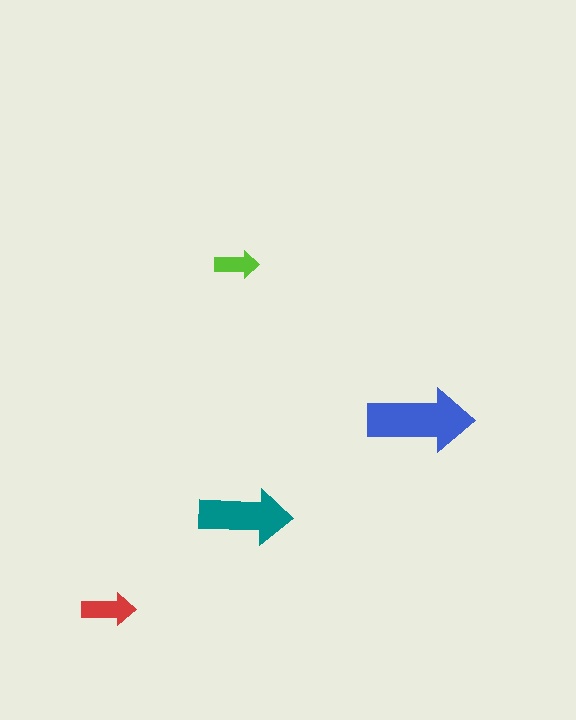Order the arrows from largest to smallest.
the blue one, the teal one, the red one, the lime one.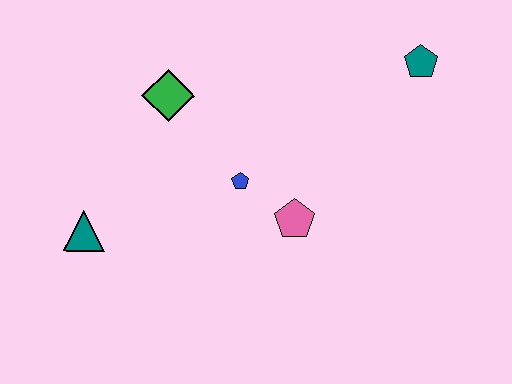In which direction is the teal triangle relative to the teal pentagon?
The teal triangle is to the left of the teal pentagon.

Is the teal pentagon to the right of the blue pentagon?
Yes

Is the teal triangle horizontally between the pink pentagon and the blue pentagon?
No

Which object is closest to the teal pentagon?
The pink pentagon is closest to the teal pentagon.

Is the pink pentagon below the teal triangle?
No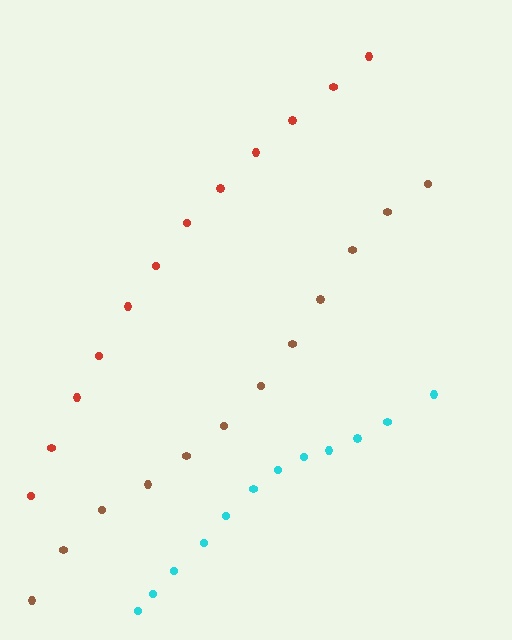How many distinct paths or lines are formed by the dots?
There are 3 distinct paths.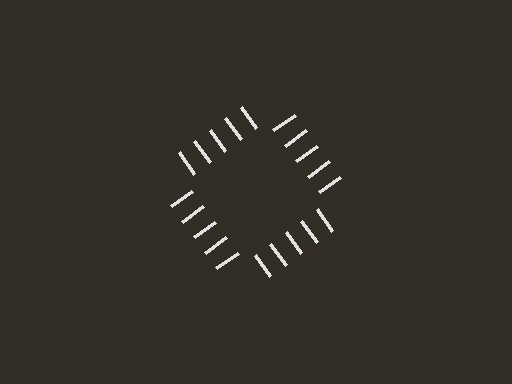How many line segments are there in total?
20 — 5 along each of the 4 edges.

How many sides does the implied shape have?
4 sides — the line-ends trace a square.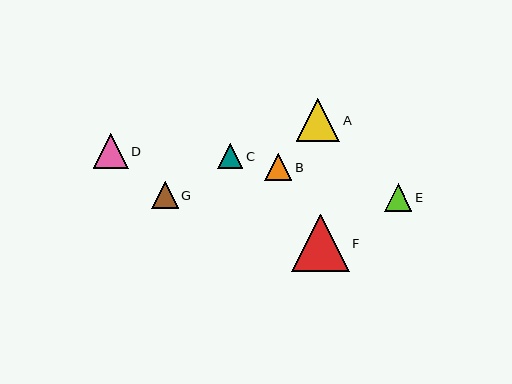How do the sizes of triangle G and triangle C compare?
Triangle G and triangle C are approximately the same size.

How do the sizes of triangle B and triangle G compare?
Triangle B and triangle G are approximately the same size.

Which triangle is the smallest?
Triangle C is the smallest with a size of approximately 25 pixels.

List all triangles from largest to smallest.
From largest to smallest: F, A, D, E, B, G, C.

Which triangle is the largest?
Triangle F is the largest with a size of approximately 57 pixels.